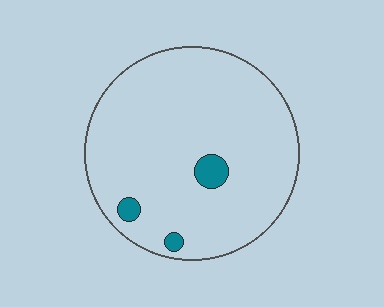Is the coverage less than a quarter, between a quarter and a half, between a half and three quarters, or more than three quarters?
Less than a quarter.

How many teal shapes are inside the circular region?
3.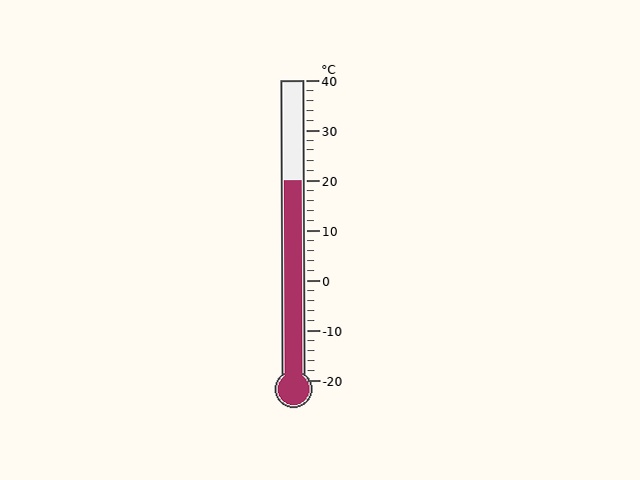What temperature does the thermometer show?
The thermometer shows approximately 20°C.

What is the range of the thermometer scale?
The thermometer scale ranges from -20°C to 40°C.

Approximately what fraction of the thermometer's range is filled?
The thermometer is filled to approximately 65% of its range.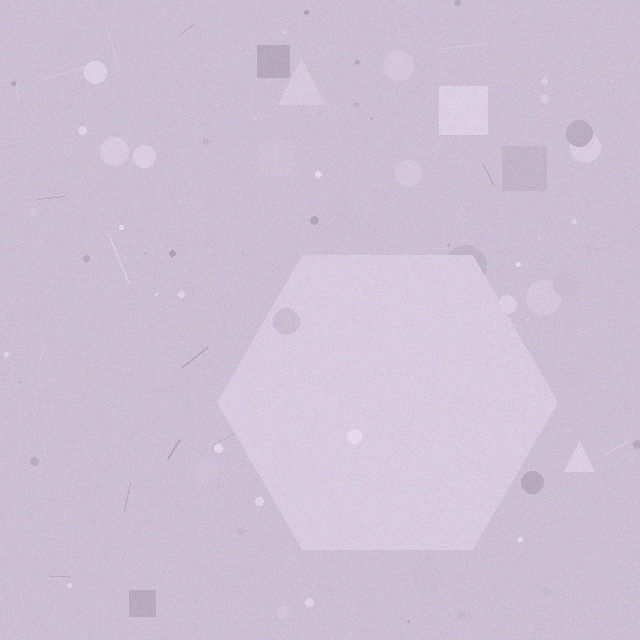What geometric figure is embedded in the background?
A hexagon is embedded in the background.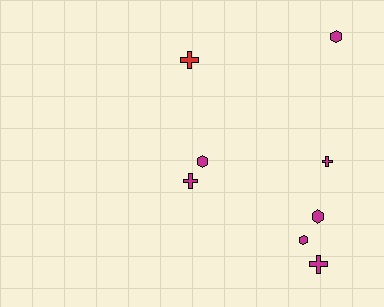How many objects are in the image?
There are 8 objects.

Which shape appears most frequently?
Cross, with 4 objects.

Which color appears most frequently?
Magenta, with 7 objects.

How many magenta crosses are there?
There are 3 magenta crosses.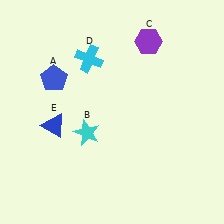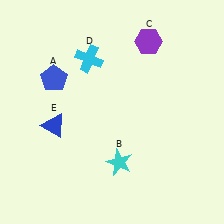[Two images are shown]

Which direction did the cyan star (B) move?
The cyan star (B) moved right.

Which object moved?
The cyan star (B) moved right.